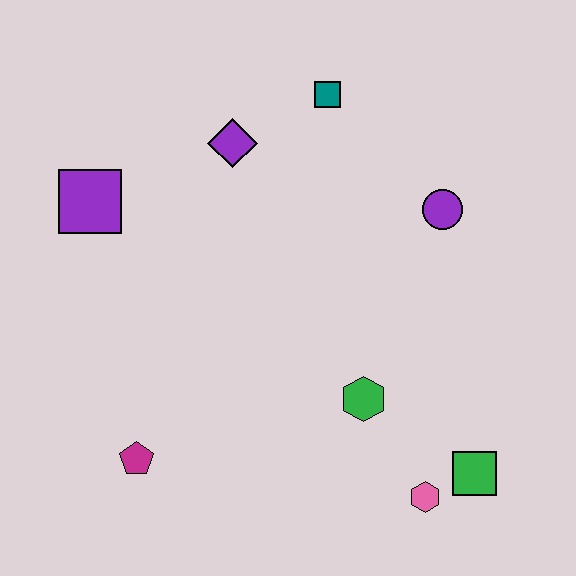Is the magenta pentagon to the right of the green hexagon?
No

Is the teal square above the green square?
Yes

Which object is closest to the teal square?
The purple diamond is closest to the teal square.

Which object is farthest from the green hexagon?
The purple square is farthest from the green hexagon.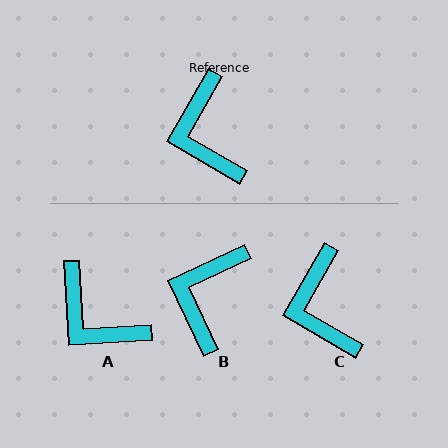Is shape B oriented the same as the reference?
No, it is off by about 35 degrees.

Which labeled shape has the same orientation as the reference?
C.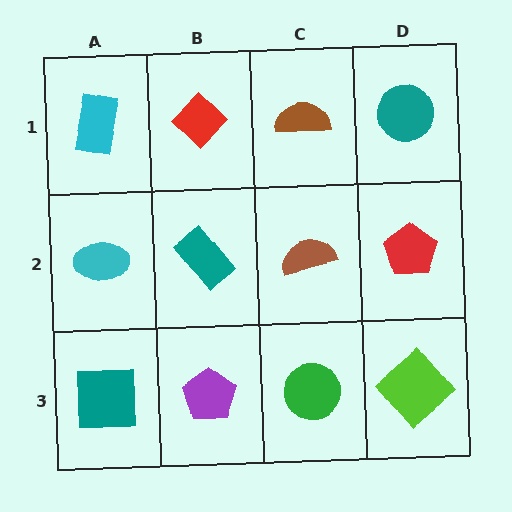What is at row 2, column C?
A brown semicircle.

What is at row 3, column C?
A green circle.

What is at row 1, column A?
A cyan rectangle.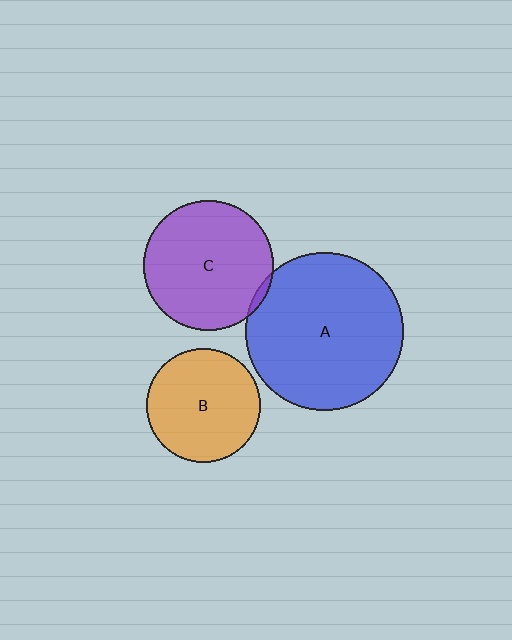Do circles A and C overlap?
Yes.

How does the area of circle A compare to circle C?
Approximately 1.5 times.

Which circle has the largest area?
Circle A (blue).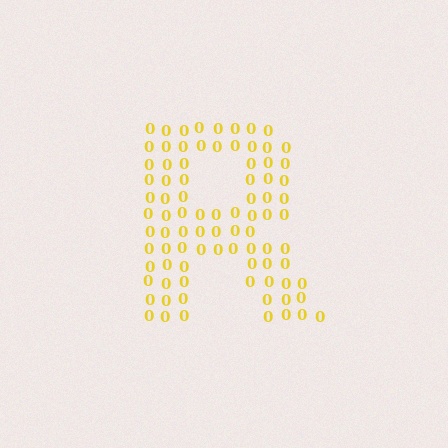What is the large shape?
The large shape is the letter R.